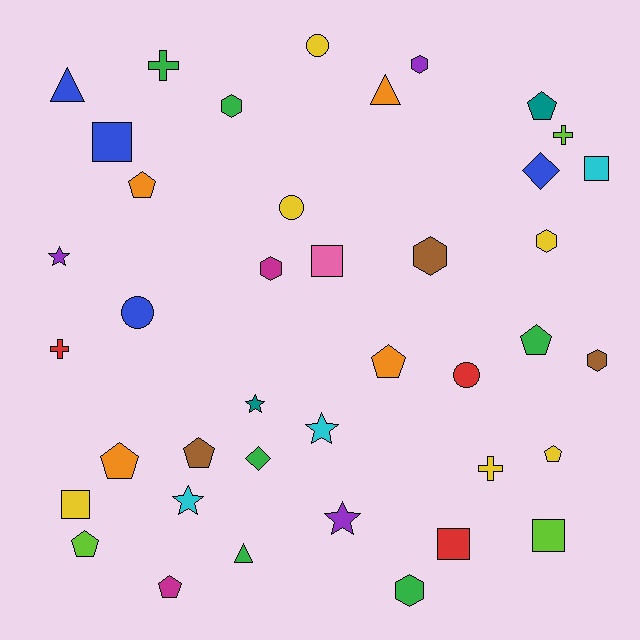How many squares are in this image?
There are 6 squares.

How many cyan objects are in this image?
There are 3 cyan objects.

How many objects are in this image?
There are 40 objects.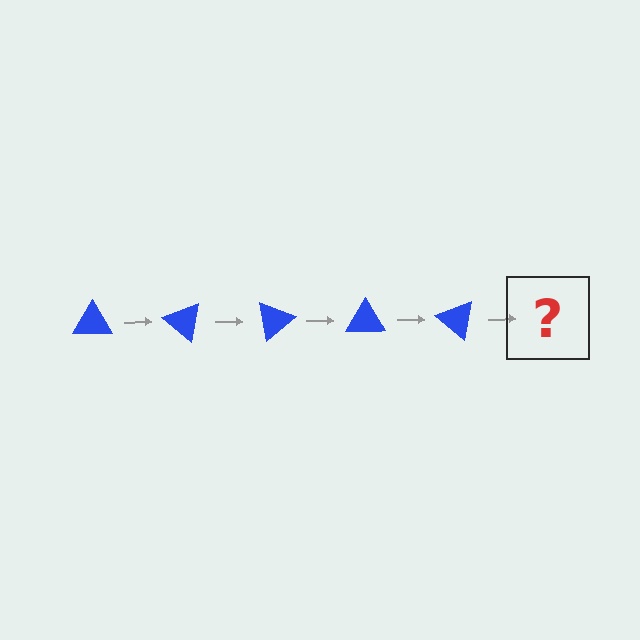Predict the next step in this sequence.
The next step is a blue triangle rotated 200 degrees.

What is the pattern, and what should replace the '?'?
The pattern is that the triangle rotates 40 degrees each step. The '?' should be a blue triangle rotated 200 degrees.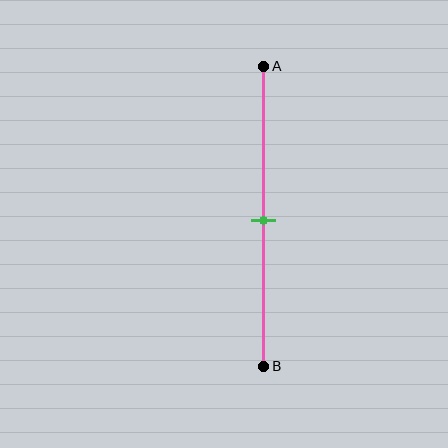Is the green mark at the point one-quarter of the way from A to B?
No, the mark is at about 50% from A, not at the 25% one-quarter point.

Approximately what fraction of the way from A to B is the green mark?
The green mark is approximately 50% of the way from A to B.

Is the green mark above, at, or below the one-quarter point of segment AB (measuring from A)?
The green mark is below the one-quarter point of segment AB.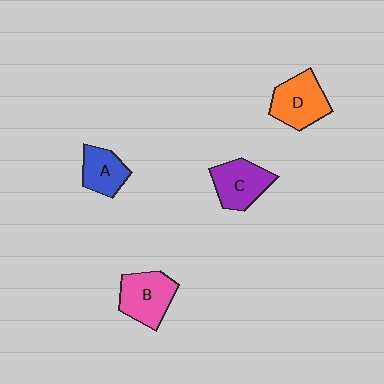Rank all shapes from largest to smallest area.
From largest to smallest: B (pink), D (orange), C (purple), A (blue).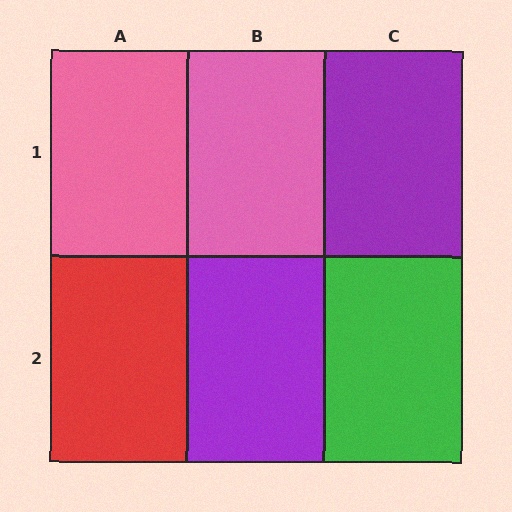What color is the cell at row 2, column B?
Purple.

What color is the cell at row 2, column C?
Green.